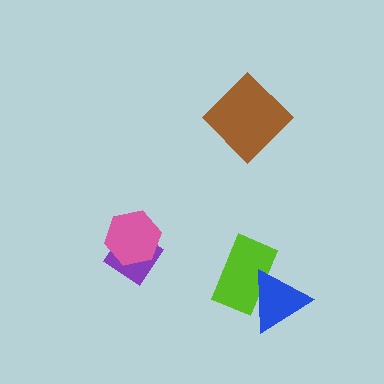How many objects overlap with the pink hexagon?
1 object overlaps with the pink hexagon.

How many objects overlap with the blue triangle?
1 object overlaps with the blue triangle.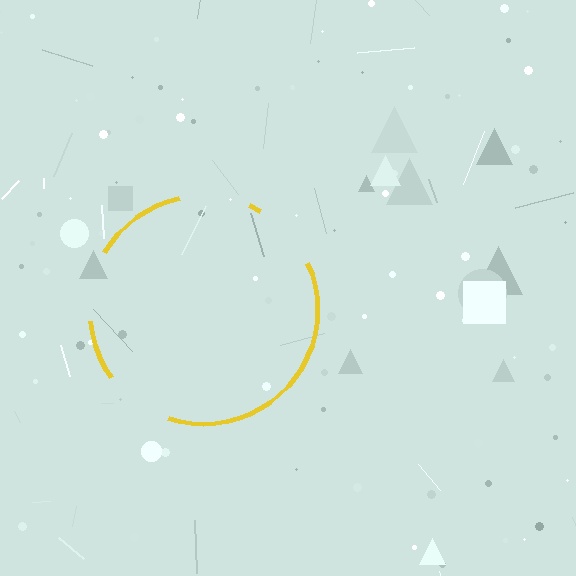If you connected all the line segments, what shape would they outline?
They would outline a circle.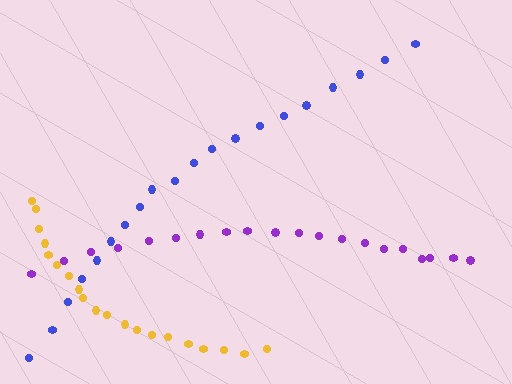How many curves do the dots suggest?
There are 3 distinct paths.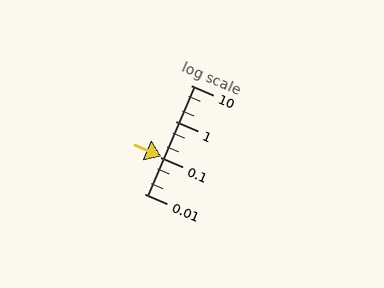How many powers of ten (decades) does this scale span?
The scale spans 3 decades, from 0.01 to 10.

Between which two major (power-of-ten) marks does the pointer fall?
The pointer is between 0.1 and 1.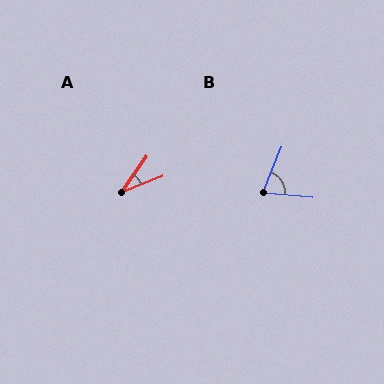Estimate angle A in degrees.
Approximately 33 degrees.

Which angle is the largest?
B, at approximately 73 degrees.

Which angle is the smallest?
A, at approximately 33 degrees.